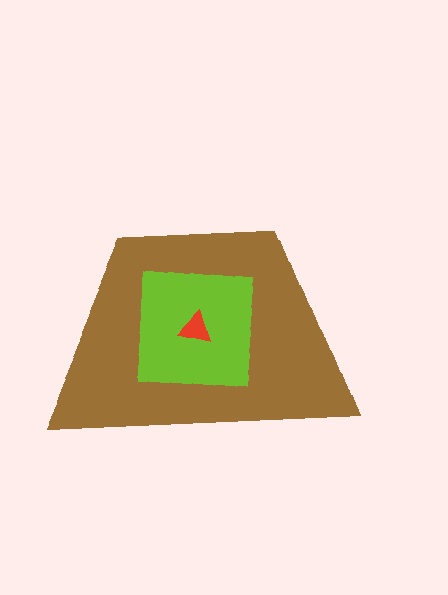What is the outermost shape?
The brown trapezoid.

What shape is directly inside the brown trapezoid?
The lime square.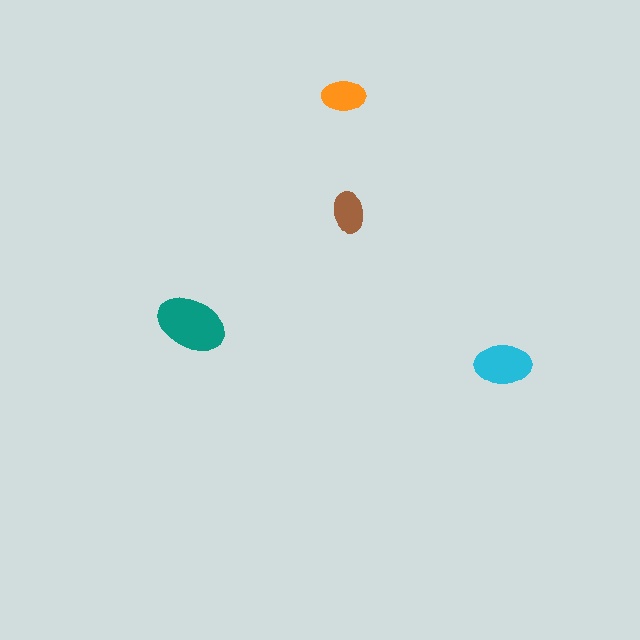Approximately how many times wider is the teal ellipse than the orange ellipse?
About 1.5 times wider.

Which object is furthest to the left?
The teal ellipse is leftmost.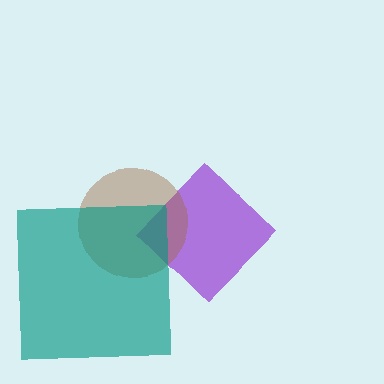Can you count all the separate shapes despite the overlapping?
Yes, there are 3 separate shapes.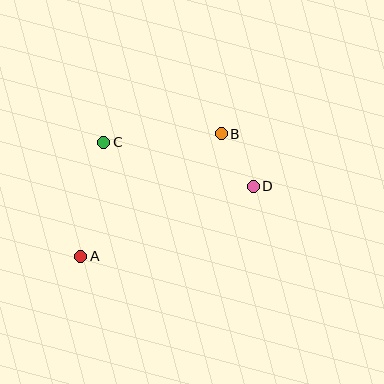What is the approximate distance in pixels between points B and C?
The distance between B and C is approximately 118 pixels.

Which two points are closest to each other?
Points B and D are closest to each other.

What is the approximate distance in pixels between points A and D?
The distance between A and D is approximately 186 pixels.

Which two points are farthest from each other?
Points A and B are farthest from each other.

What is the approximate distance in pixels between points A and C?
The distance between A and C is approximately 116 pixels.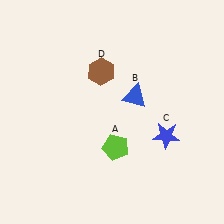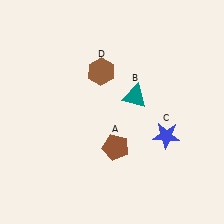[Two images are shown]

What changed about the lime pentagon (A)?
In Image 1, A is lime. In Image 2, it changed to brown.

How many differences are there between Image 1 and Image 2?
There are 2 differences between the two images.